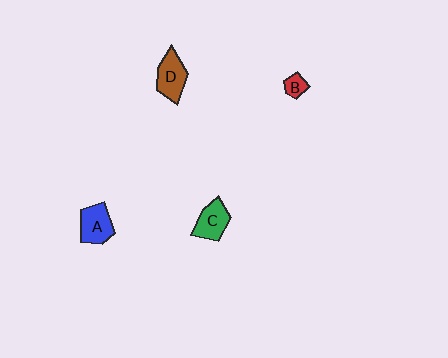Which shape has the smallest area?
Shape B (red).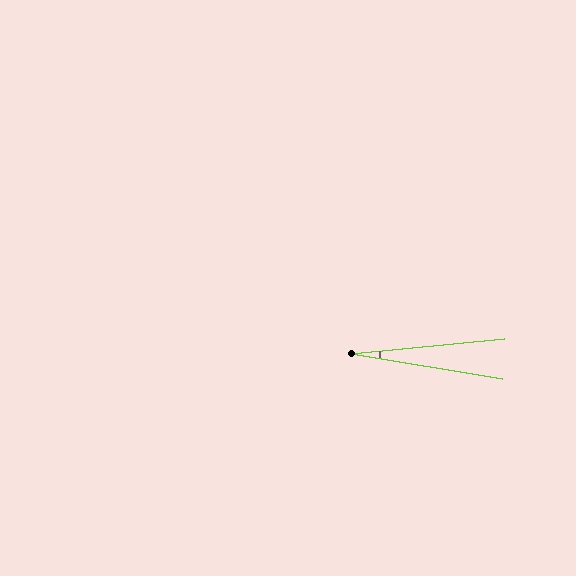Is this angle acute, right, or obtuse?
It is acute.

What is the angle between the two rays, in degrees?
Approximately 15 degrees.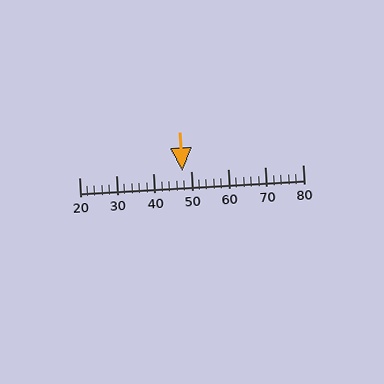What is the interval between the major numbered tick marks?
The major tick marks are spaced 10 units apart.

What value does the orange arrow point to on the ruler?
The orange arrow points to approximately 48.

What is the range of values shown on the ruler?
The ruler shows values from 20 to 80.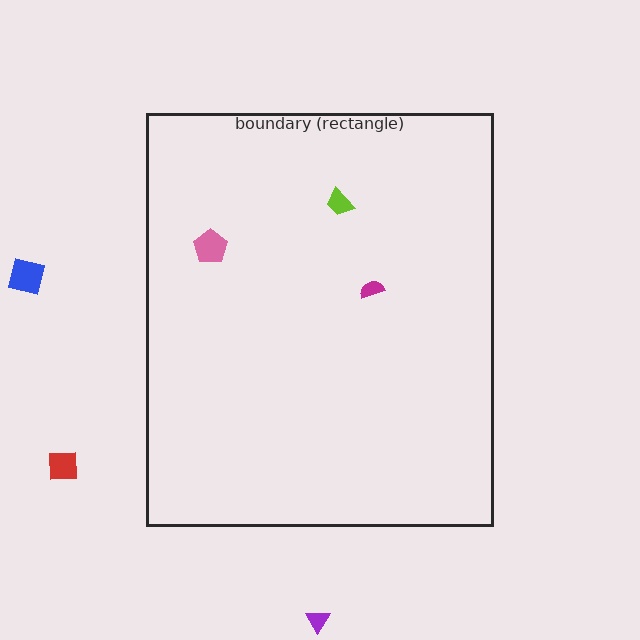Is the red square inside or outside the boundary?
Outside.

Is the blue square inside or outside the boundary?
Outside.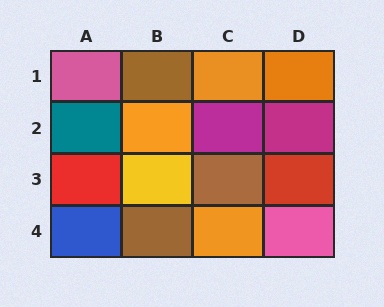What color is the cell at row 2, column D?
Magenta.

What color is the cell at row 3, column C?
Brown.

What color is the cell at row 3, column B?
Yellow.